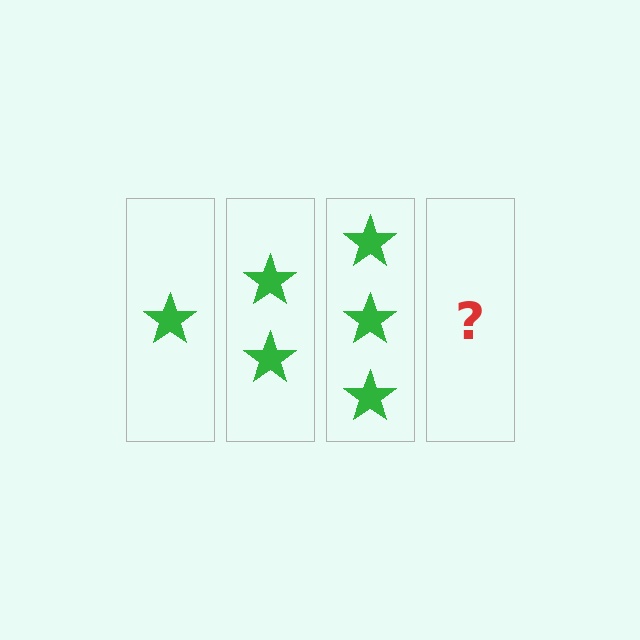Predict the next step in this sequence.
The next step is 4 stars.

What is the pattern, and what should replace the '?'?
The pattern is that each step adds one more star. The '?' should be 4 stars.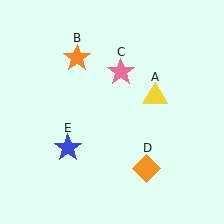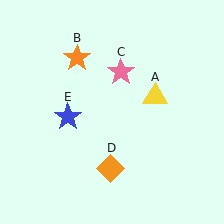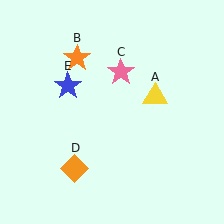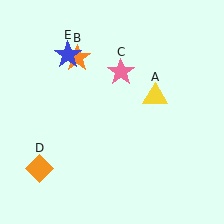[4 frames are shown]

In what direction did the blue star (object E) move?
The blue star (object E) moved up.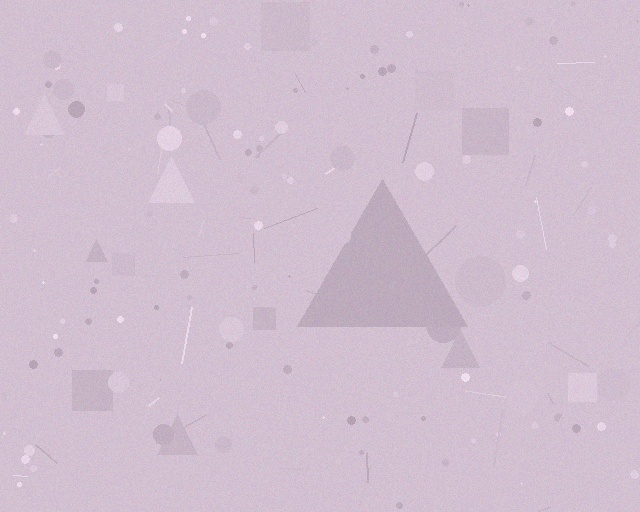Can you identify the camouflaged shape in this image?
The camouflaged shape is a triangle.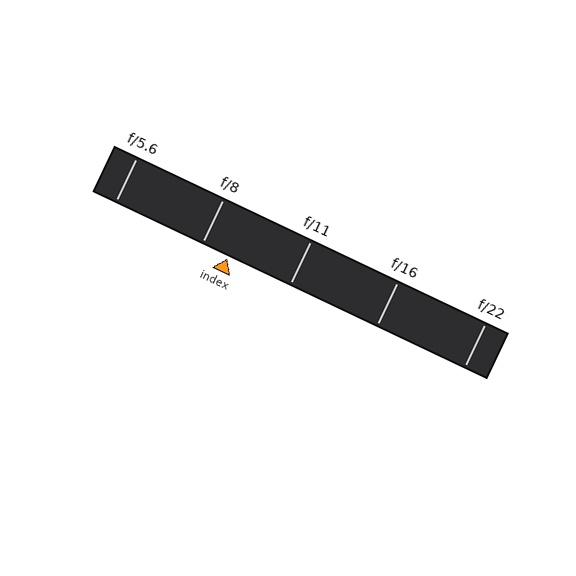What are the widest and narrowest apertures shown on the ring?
The widest aperture shown is f/5.6 and the narrowest is f/22.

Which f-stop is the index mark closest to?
The index mark is closest to f/8.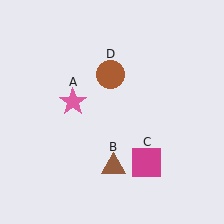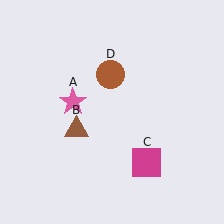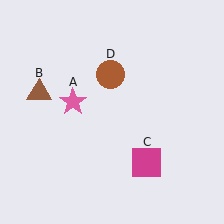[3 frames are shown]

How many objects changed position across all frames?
1 object changed position: brown triangle (object B).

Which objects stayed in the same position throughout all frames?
Pink star (object A) and magenta square (object C) and brown circle (object D) remained stationary.